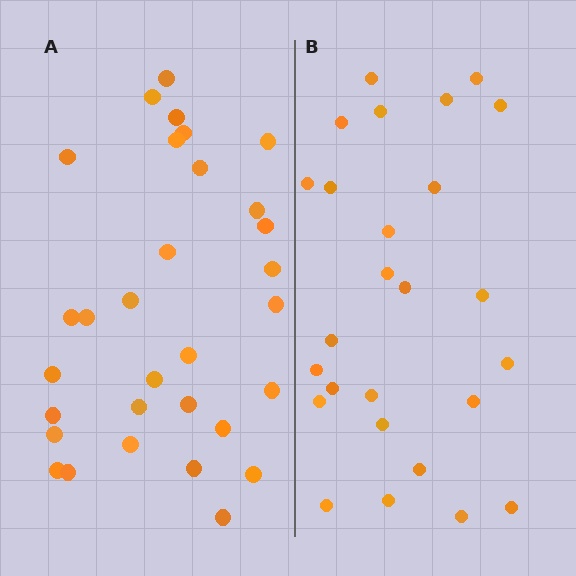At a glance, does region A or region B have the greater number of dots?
Region A (the left region) has more dots.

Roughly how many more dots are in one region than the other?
Region A has about 5 more dots than region B.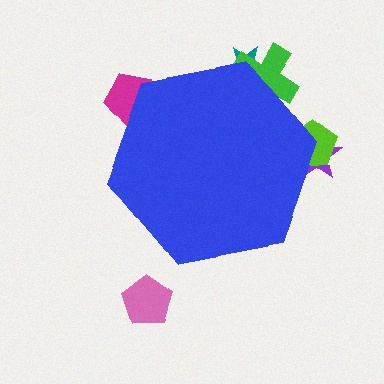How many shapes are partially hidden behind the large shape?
5 shapes are partially hidden.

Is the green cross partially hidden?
Yes, the green cross is partially hidden behind the blue hexagon.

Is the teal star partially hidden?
Yes, the teal star is partially hidden behind the blue hexagon.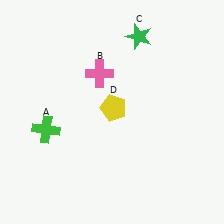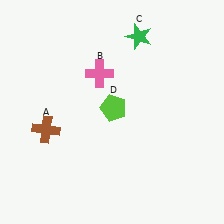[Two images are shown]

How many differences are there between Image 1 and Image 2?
There are 2 differences between the two images.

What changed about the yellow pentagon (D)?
In Image 1, D is yellow. In Image 2, it changed to lime.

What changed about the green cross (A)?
In Image 1, A is green. In Image 2, it changed to brown.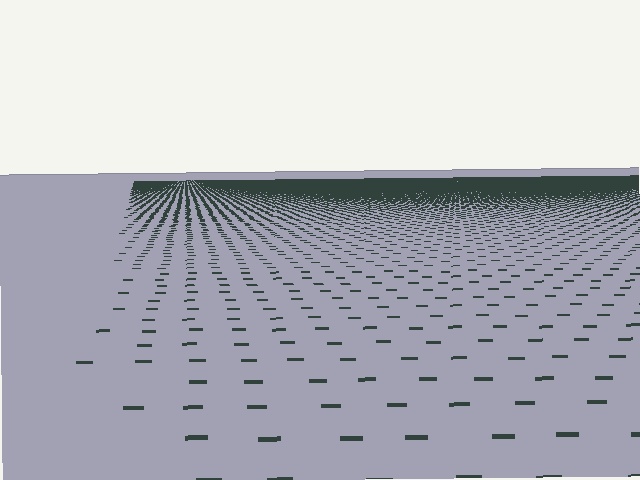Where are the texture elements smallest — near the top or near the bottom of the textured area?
Near the top.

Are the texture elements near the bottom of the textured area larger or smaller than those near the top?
Larger. Near the bottom, elements are closer to the viewer and appear at a bigger on-screen size.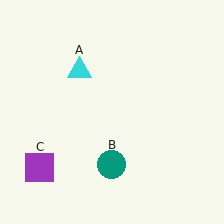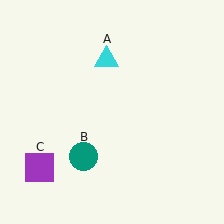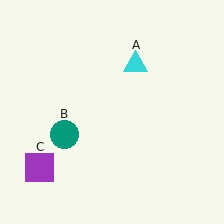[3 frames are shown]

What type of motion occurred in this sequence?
The cyan triangle (object A), teal circle (object B) rotated clockwise around the center of the scene.